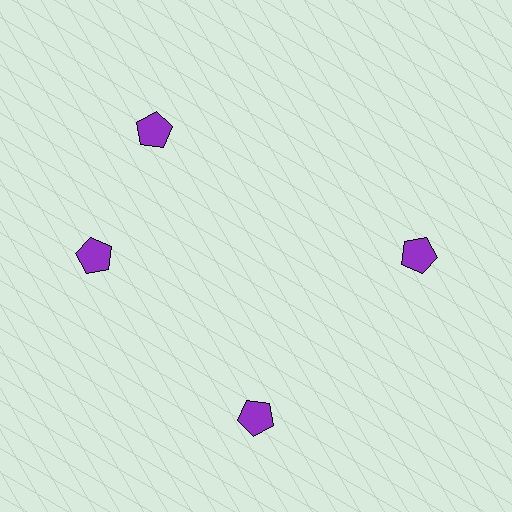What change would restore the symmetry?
The symmetry would be restored by rotating it back into even spacing with its neighbors so that all 4 pentagons sit at equal angles and equal distance from the center.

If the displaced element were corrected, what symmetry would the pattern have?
It would have 4-fold rotational symmetry — the pattern would map onto itself every 90 degrees.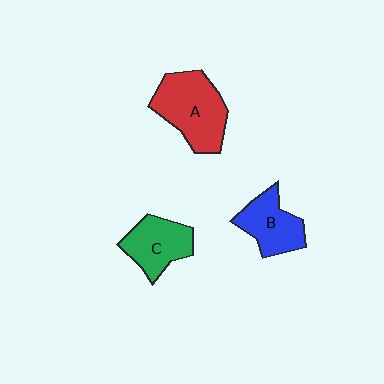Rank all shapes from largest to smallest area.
From largest to smallest: A (red), C (green), B (blue).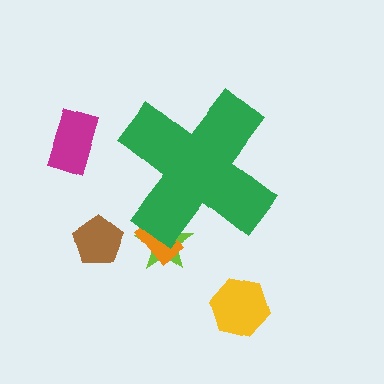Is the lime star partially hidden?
Yes, the lime star is partially hidden behind the green cross.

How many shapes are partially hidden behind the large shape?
2 shapes are partially hidden.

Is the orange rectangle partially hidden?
Yes, the orange rectangle is partially hidden behind the green cross.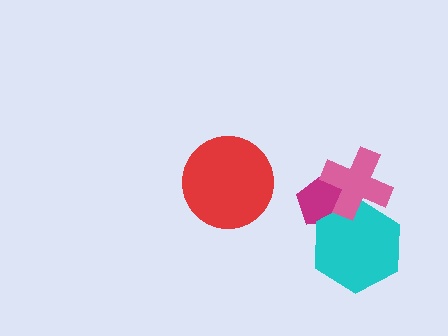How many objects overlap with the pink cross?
2 objects overlap with the pink cross.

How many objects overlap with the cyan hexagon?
2 objects overlap with the cyan hexagon.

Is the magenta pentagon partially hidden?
Yes, it is partially covered by another shape.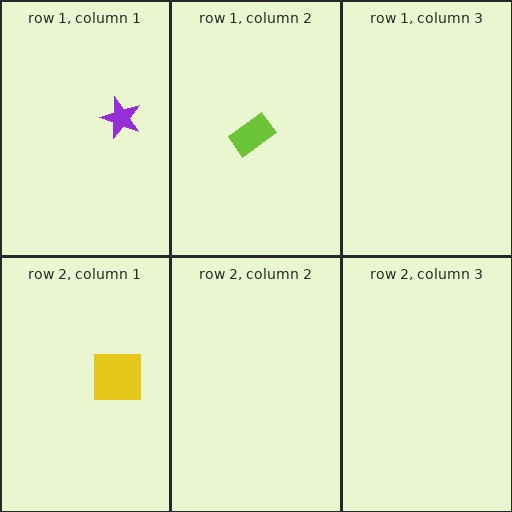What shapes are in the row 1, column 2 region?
The lime rectangle.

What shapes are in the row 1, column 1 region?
The purple star.